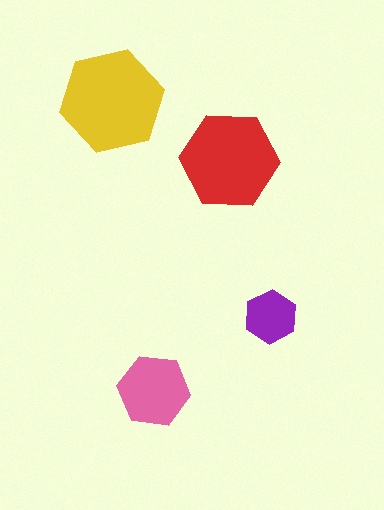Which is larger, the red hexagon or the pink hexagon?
The red one.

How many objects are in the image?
There are 4 objects in the image.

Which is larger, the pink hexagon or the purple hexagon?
The pink one.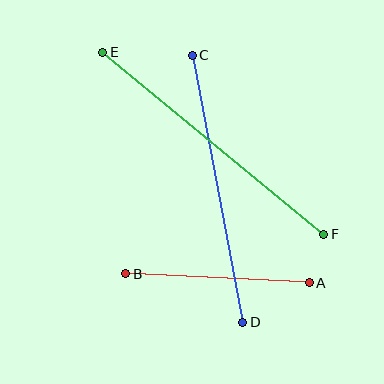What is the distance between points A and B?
The distance is approximately 184 pixels.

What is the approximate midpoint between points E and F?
The midpoint is at approximately (213, 143) pixels.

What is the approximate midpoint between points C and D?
The midpoint is at approximately (217, 189) pixels.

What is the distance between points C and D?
The distance is approximately 271 pixels.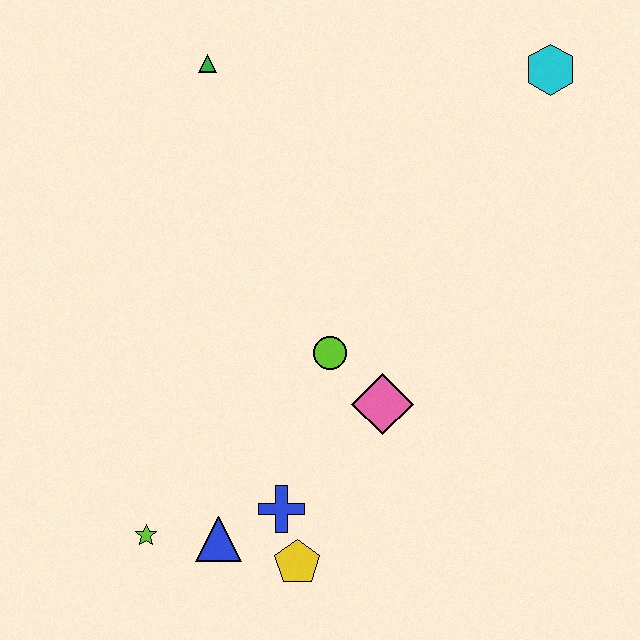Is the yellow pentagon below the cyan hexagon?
Yes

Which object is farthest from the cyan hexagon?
The lime star is farthest from the cyan hexagon.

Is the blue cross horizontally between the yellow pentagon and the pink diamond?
No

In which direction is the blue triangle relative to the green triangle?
The blue triangle is below the green triangle.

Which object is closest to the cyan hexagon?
The green triangle is closest to the cyan hexagon.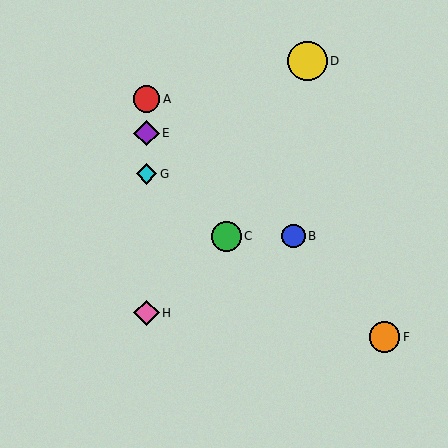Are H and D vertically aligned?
No, H is at x≈146 and D is at x≈308.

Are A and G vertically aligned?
Yes, both are at x≈146.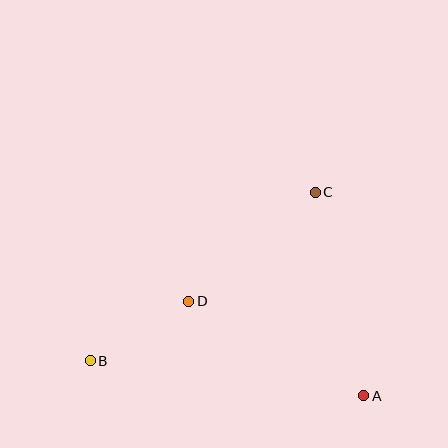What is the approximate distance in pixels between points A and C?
The distance between A and C is approximately 209 pixels.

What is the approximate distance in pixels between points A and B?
The distance between A and B is approximately 276 pixels.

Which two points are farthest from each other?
Points B and C are farthest from each other.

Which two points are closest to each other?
Points B and D are closest to each other.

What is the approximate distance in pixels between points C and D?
The distance between C and D is approximately 167 pixels.